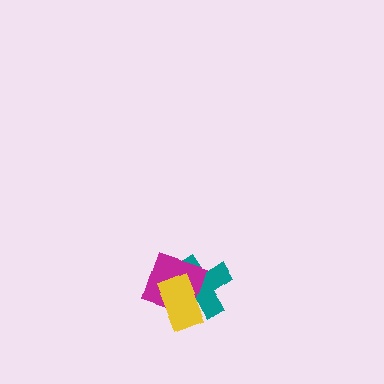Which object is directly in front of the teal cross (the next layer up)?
The magenta square is directly in front of the teal cross.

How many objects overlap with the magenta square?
2 objects overlap with the magenta square.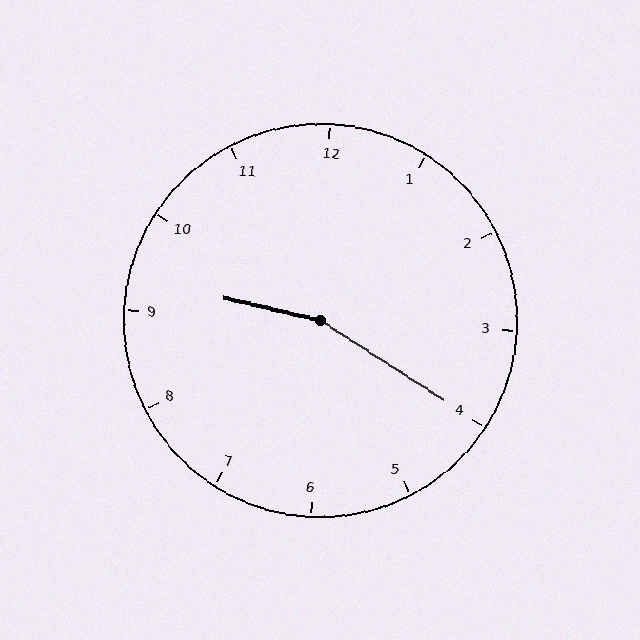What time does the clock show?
9:20.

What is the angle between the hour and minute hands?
Approximately 160 degrees.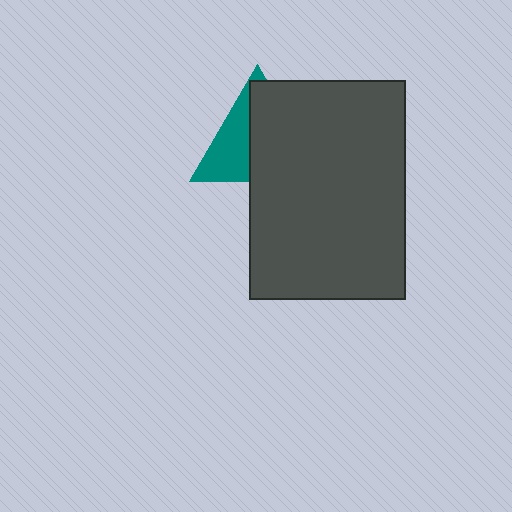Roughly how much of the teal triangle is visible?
A small part of it is visible (roughly 41%).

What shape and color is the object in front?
The object in front is a dark gray rectangle.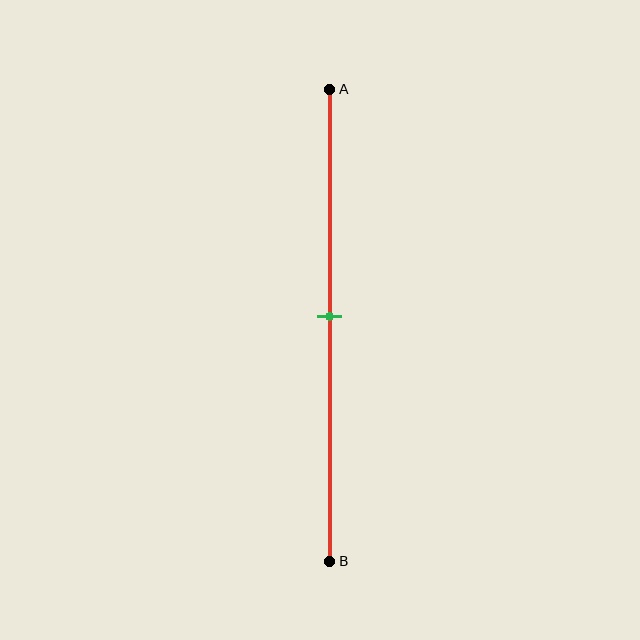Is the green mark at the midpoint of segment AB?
Yes, the mark is approximately at the midpoint.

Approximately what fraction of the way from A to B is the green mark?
The green mark is approximately 50% of the way from A to B.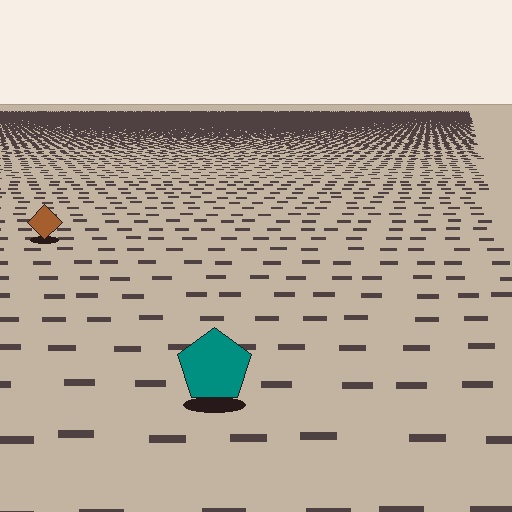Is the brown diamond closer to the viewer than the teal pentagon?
No. The teal pentagon is closer — you can tell from the texture gradient: the ground texture is coarser near it.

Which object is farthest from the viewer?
The brown diamond is farthest from the viewer. It appears smaller and the ground texture around it is denser.